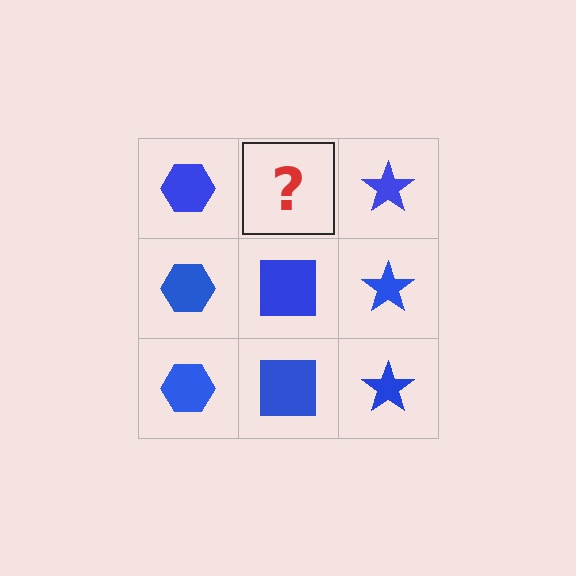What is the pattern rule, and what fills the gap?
The rule is that each column has a consistent shape. The gap should be filled with a blue square.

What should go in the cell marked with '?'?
The missing cell should contain a blue square.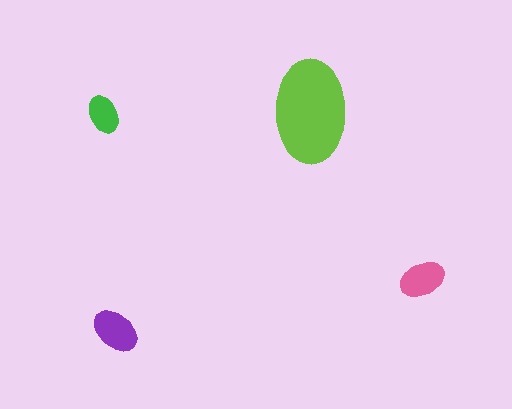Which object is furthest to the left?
The green ellipse is leftmost.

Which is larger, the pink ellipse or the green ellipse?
The pink one.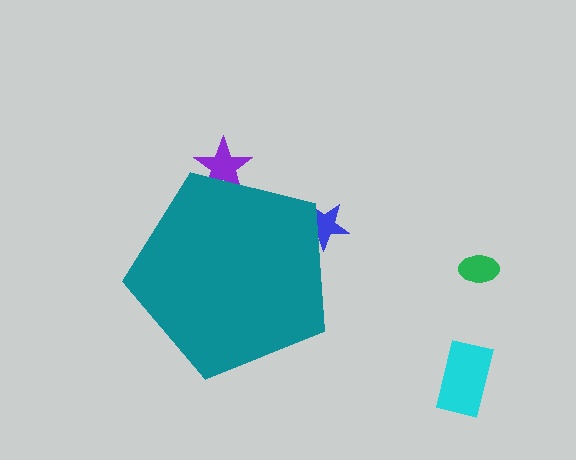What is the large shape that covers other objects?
A teal pentagon.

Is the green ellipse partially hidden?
No, the green ellipse is fully visible.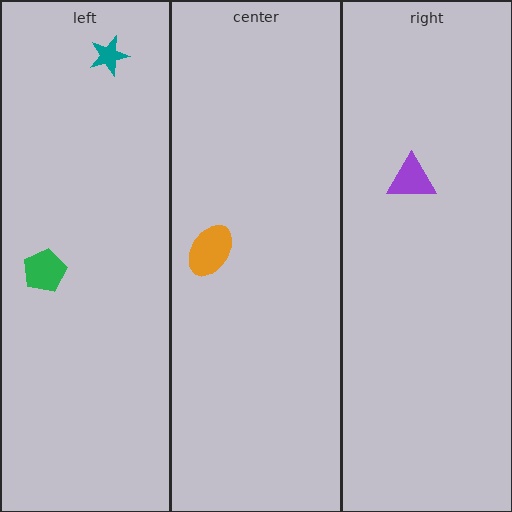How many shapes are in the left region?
2.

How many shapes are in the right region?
1.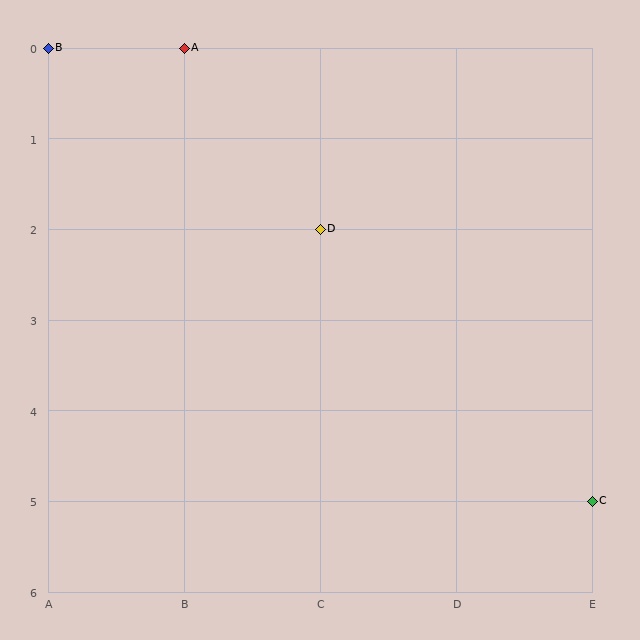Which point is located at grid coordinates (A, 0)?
Point B is at (A, 0).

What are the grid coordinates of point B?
Point B is at grid coordinates (A, 0).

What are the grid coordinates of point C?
Point C is at grid coordinates (E, 5).